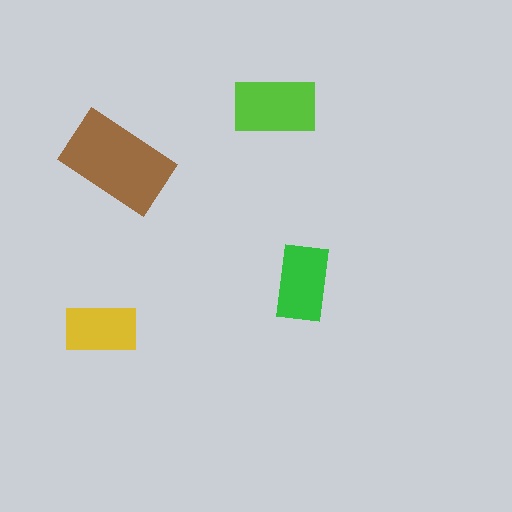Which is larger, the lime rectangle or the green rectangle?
The lime one.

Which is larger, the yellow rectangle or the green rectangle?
The green one.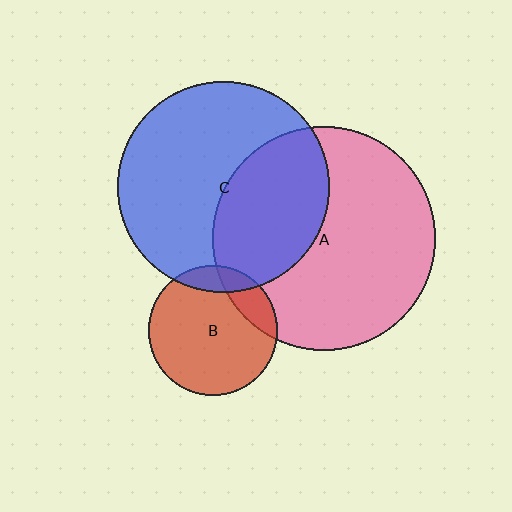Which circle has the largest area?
Circle A (pink).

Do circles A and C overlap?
Yes.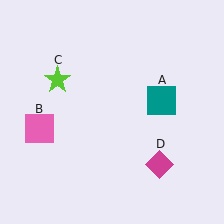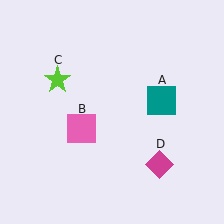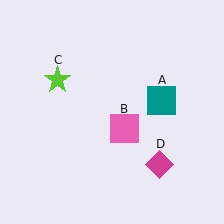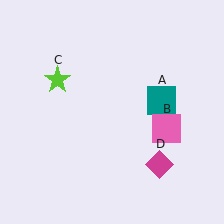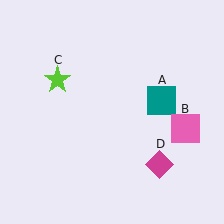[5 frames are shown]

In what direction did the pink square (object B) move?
The pink square (object B) moved right.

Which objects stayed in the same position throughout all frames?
Teal square (object A) and lime star (object C) and magenta diamond (object D) remained stationary.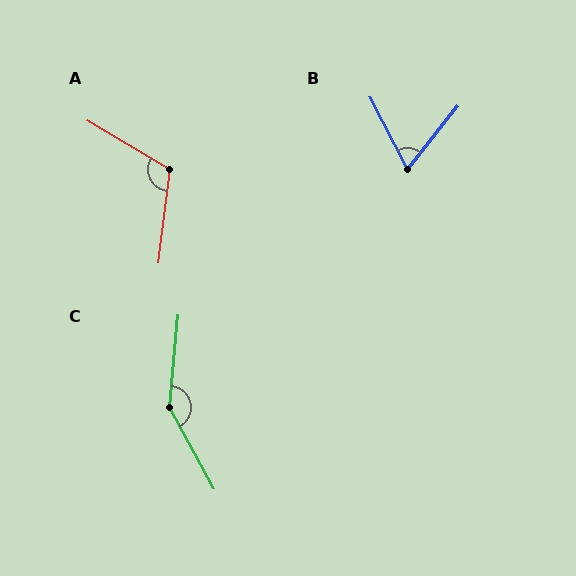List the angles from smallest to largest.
B (66°), A (113°), C (146°).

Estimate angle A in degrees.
Approximately 113 degrees.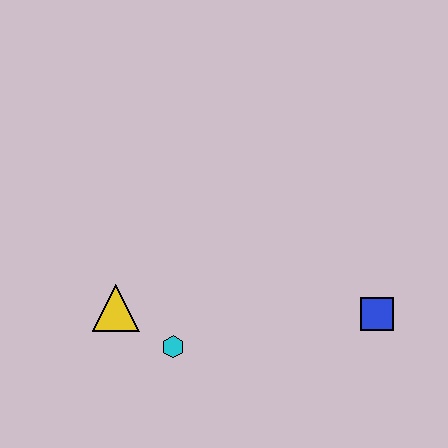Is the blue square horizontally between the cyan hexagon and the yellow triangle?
No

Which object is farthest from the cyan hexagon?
The blue square is farthest from the cyan hexagon.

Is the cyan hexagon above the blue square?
No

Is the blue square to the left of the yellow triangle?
No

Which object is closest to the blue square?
The cyan hexagon is closest to the blue square.